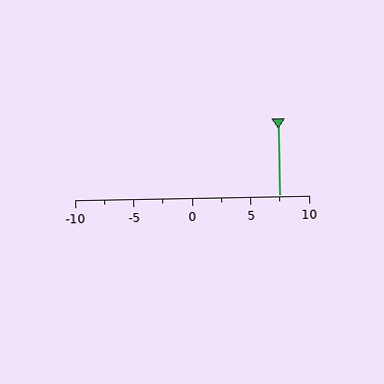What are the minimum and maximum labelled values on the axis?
The axis runs from -10 to 10.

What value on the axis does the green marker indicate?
The marker indicates approximately 7.5.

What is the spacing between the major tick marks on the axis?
The major ticks are spaced 5 apart.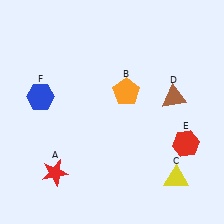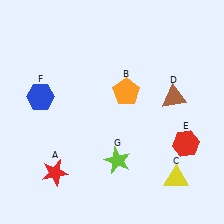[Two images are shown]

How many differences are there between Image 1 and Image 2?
There is 1 difference between the two images.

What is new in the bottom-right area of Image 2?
A lime star (G) was added in the bottom-right area of Image 2.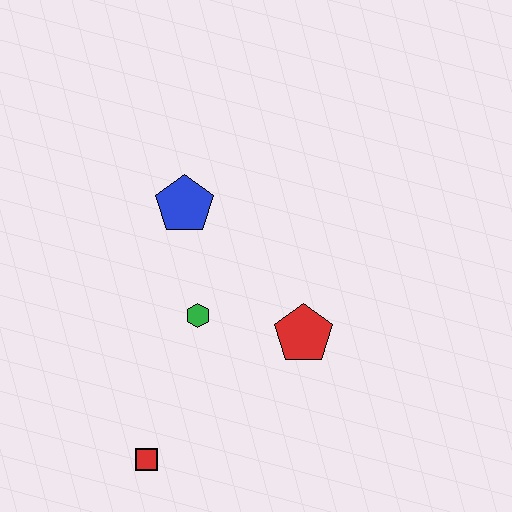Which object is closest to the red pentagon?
The green hexagon is closest to the red pentagon.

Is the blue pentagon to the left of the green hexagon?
Yes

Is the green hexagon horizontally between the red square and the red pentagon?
Yes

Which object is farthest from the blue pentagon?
The red square is farthest from the blue pentagon.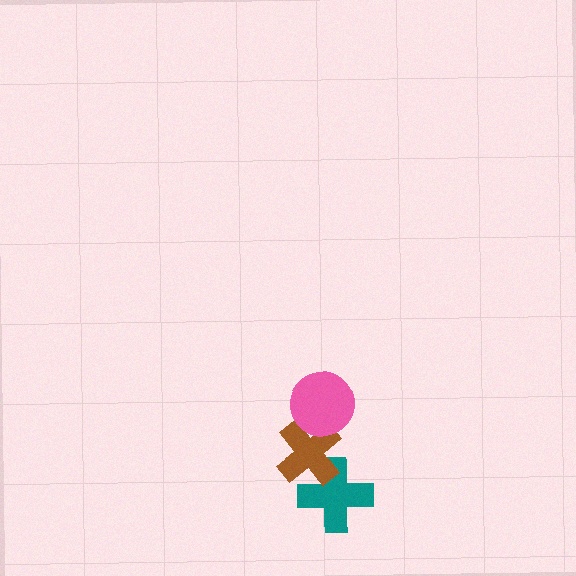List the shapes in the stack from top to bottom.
From top to bottom: the pink circle, the brown cross, the teal cross.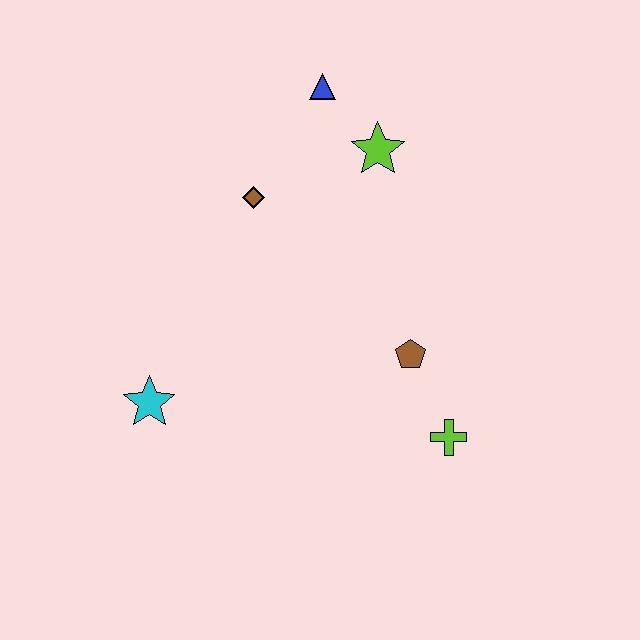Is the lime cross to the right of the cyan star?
Yes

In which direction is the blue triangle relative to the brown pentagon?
The blue triangle is above the brown pentagon.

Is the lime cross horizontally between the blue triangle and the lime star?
No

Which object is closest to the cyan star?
The brown diamond is closest to the cyan star.